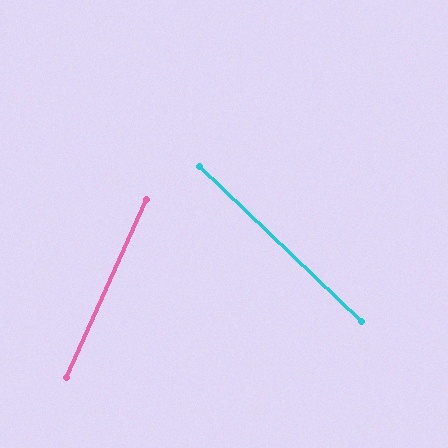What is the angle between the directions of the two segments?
Approximately 70 degrees.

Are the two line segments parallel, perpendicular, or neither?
Neither parallel nor perpendicular — they differ by about 70°.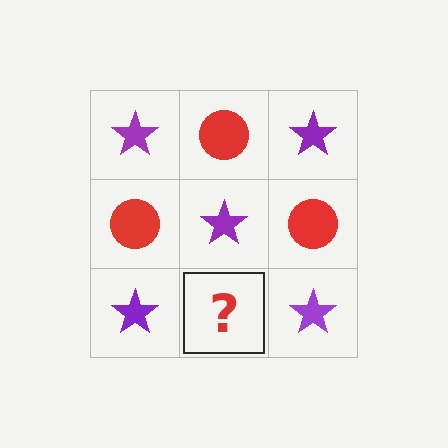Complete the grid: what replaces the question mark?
The question mark should be replaced with a red circle.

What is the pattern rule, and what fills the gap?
The rule is that it alternates purple star and red circle in a checkerboard pattern. The gap should be filled with a red circle.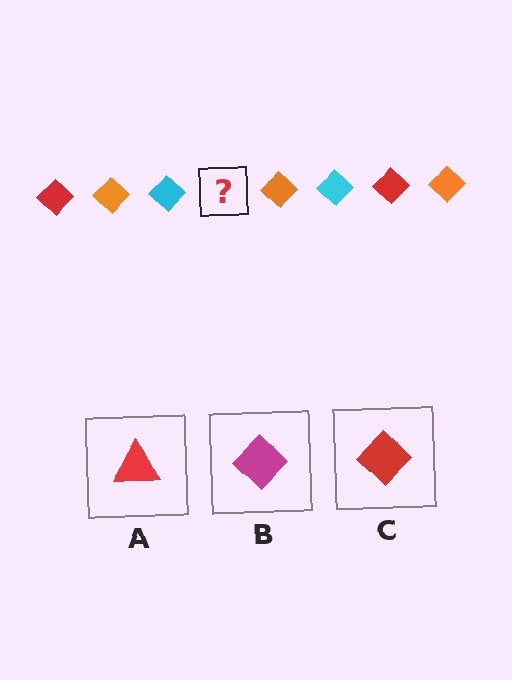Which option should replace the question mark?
Option C.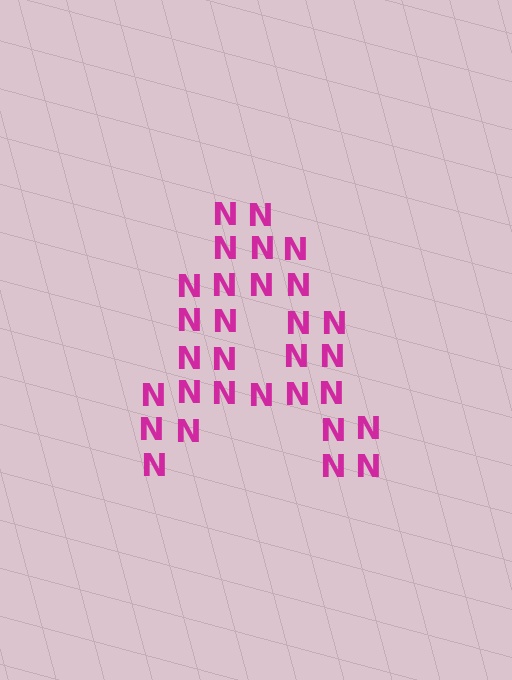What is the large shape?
The large shape is the letter A.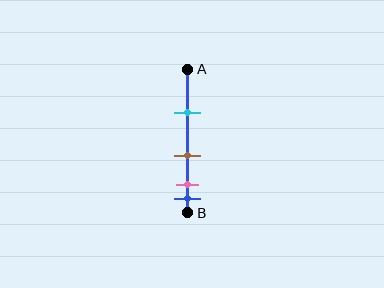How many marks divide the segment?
There are 4 marks dividing the segment.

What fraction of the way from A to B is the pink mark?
The pink mark is approximately 80% (0.8) of the way from A to B.